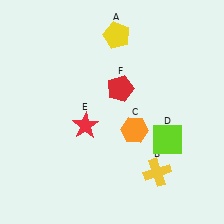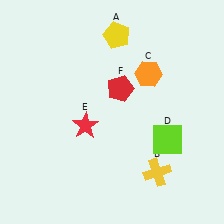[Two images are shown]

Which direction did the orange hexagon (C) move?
The orange hexagon (C) moved up.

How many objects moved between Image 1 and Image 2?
1 object moved between the two images.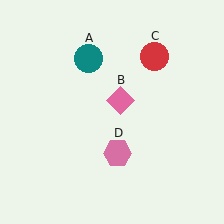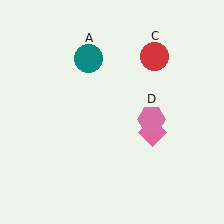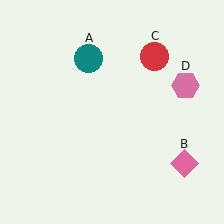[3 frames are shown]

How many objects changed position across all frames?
2 objects changed position: pink diamond (object B), pink hexagon (object D).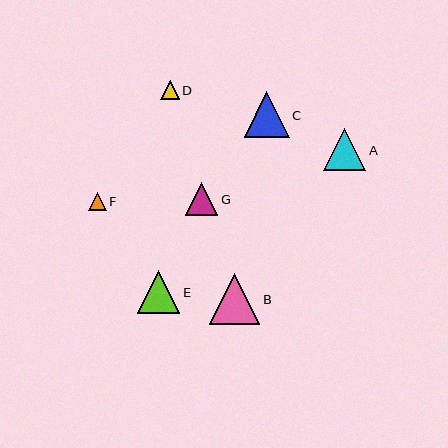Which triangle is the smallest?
Triangle F is the smallest with a size of approximately 17 pixels.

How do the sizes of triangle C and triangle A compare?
Triangle C and triangle A are approximately the same size.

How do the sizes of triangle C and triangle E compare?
Triangle C and triangle E are approximately the same size.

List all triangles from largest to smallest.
From largest to smallest: B, C, A, E, G, D, F.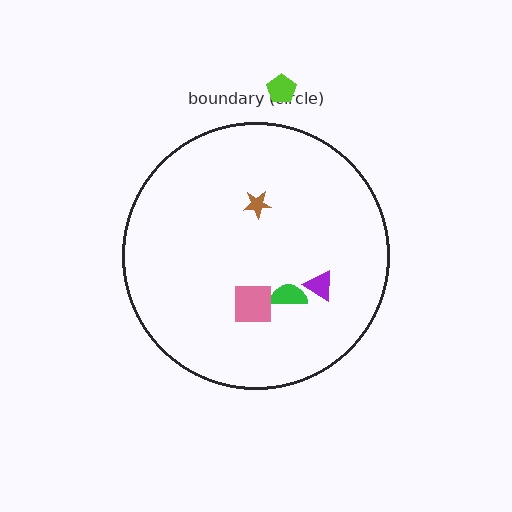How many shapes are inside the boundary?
4 inside, 1 outside.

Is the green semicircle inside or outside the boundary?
Inside.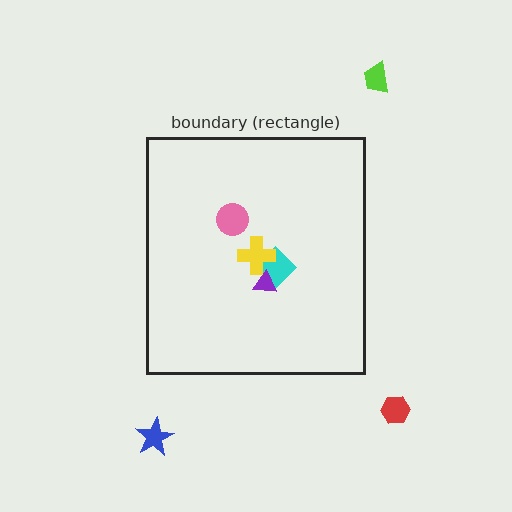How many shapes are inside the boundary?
4 inside, 3 outside.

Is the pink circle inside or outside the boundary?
Inside.